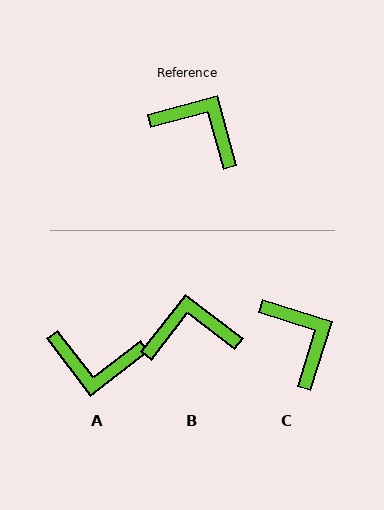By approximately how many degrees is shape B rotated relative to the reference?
Approximately 37 degrees counter-clockwise.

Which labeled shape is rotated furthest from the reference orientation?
A, about 158 degrees away.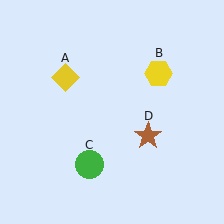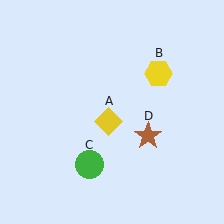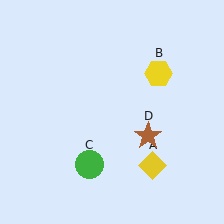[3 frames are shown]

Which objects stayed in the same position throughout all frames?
Yellow hexagon (object B) and green circle (object C) and brown star (object D) remained stationary.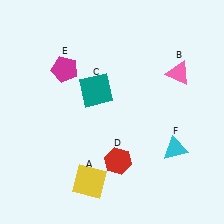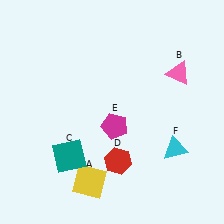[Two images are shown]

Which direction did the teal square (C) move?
The teal square (C) moved down.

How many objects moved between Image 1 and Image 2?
2 objects moved between the two images.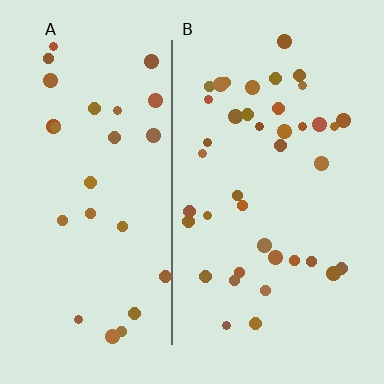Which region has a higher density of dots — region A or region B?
B (the right).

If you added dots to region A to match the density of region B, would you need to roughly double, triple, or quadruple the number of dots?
Approximately double.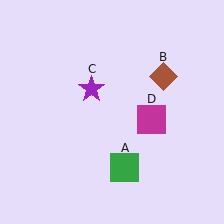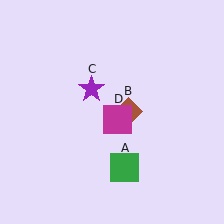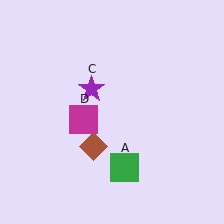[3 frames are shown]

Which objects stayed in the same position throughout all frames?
Green square (object A) and purple star (object C) remained stationary.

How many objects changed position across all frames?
2 objects changed position: brown diamond (object B), magenta square (object D).